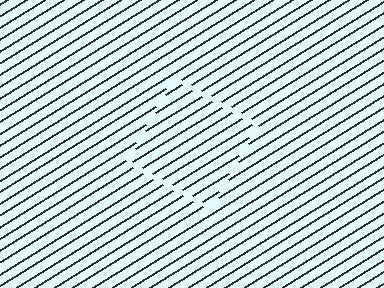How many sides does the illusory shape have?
4 sides — the line-ends trace a square.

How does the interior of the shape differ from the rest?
The interior of the shape contains the same grating, shifted by half a period — the contour is defined by the phase discontinuity where line-ends from the inner and outer gratings abut.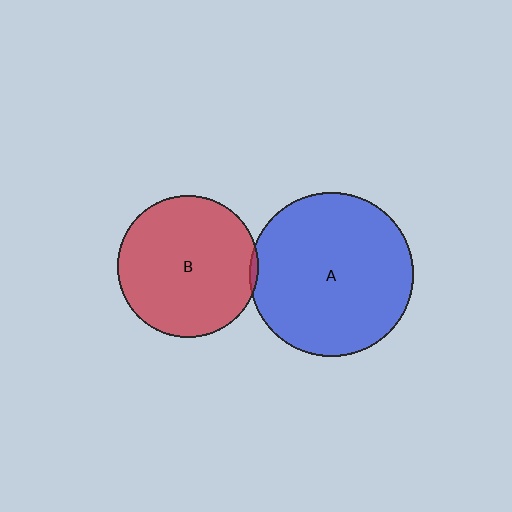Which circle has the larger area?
Circle A (blue).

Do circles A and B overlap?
Yes.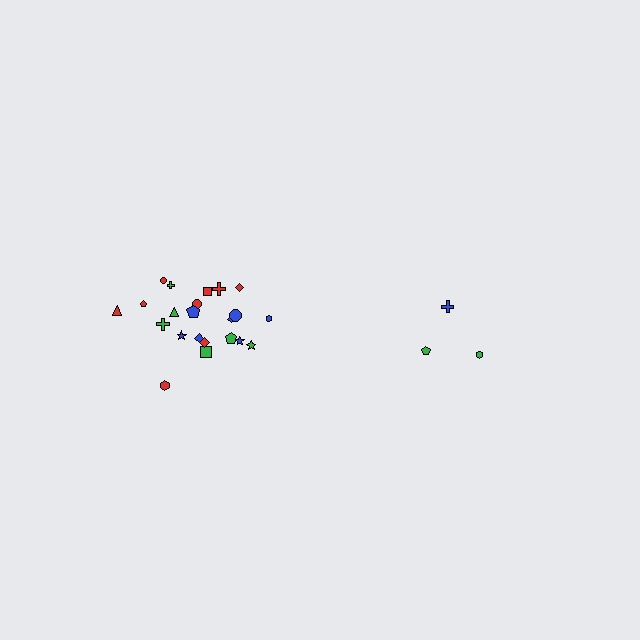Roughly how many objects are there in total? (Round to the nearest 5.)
Roughly 25 objects in total.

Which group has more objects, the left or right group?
The left group.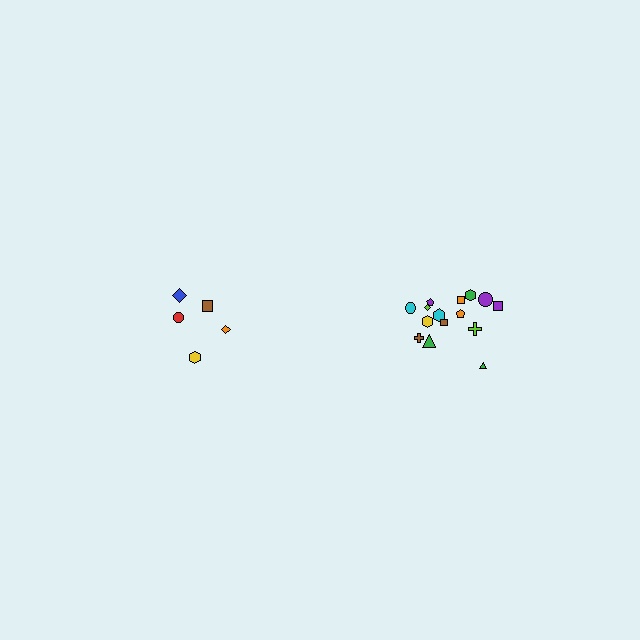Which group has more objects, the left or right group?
The right group.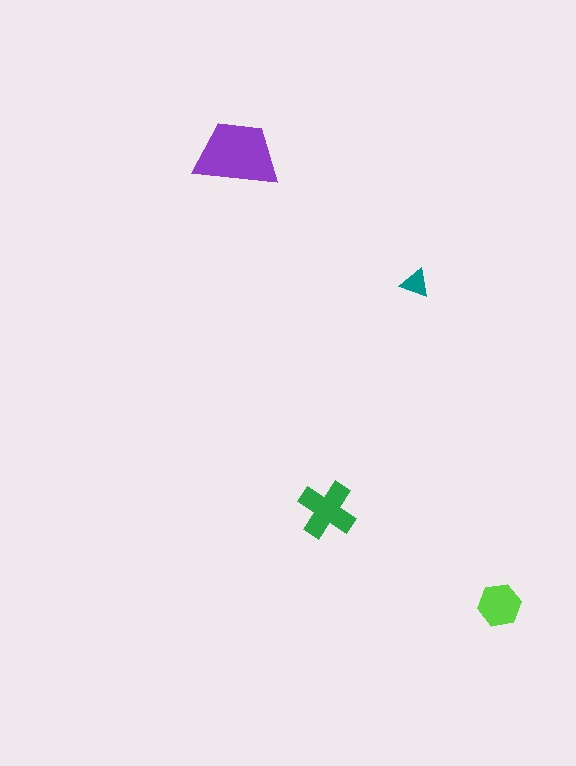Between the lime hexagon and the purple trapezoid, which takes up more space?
The purple trapezoid.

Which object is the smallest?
The teal triangle.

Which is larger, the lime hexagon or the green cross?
The green cross.